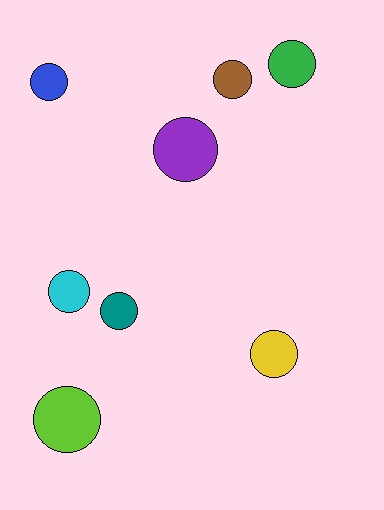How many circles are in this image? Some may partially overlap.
There are 8 circles.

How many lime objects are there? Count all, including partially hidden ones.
There is 1 lime object.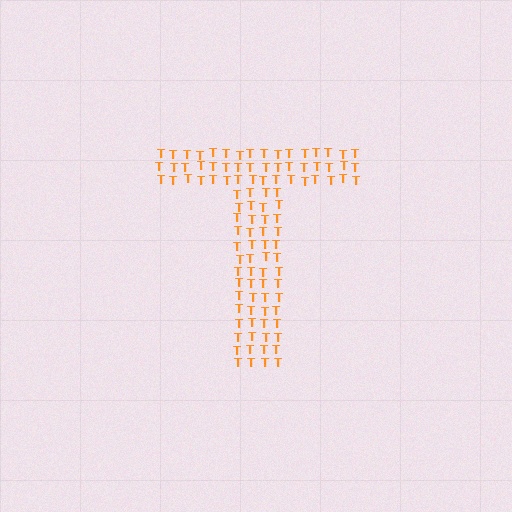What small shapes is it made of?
It is made of small letter T's.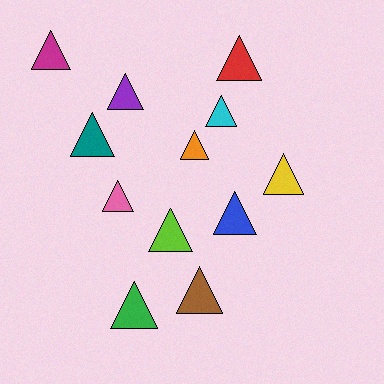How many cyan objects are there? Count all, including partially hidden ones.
There is 1 cyan object.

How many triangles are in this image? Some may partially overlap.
There are 12 triangles.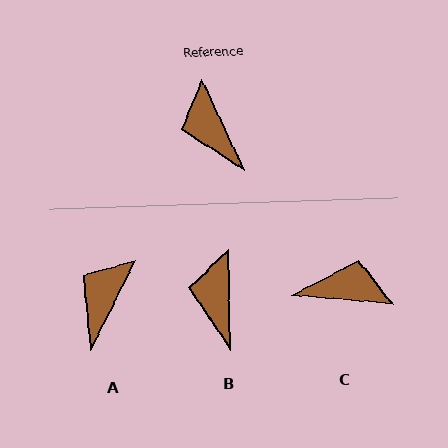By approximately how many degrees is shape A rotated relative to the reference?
Approximately 51 degrees clockwise.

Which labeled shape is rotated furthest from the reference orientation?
C, about 119 degrees away.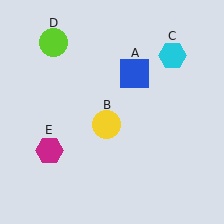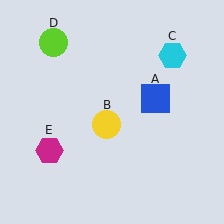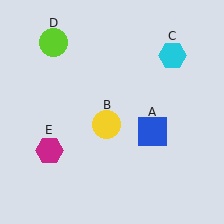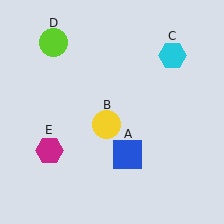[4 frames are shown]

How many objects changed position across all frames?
1 object changed position: blue square (object A).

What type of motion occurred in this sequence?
The blue square (object A) rotated clockwise around the center of the scene.